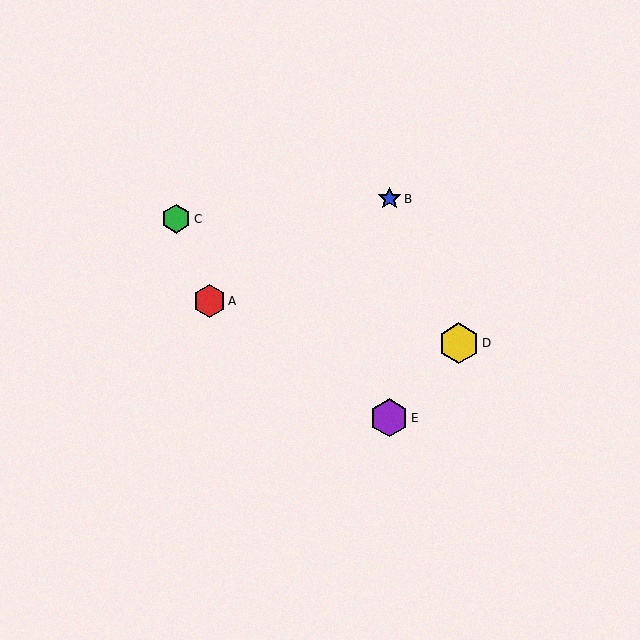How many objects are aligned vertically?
2 objects (B, E) are aligned vertically.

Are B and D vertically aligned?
No, B is at x≈389 and D is at x≈459.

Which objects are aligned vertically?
Objects B, E are aligned vertically.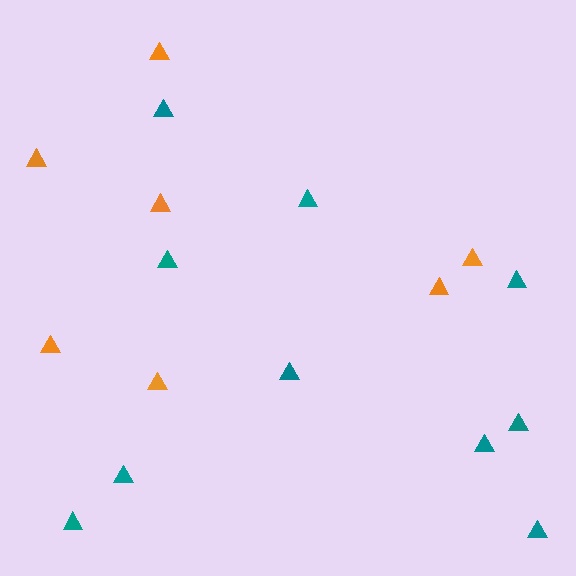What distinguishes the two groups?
There are 2 groups: one group of teal triangles (10) and one group of orange triangles (7).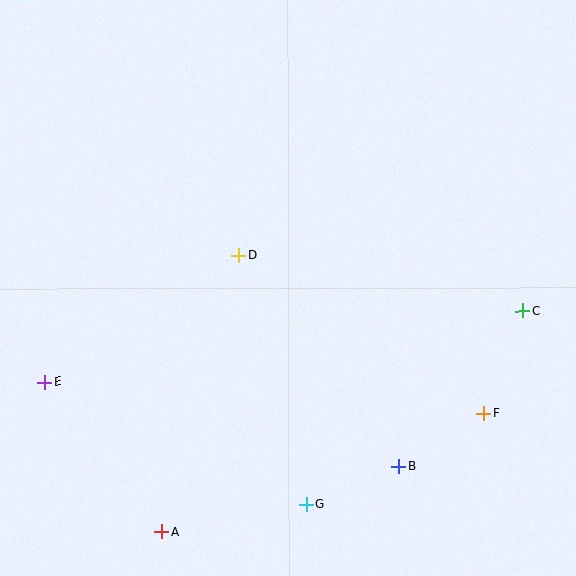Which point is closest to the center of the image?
Point D at (239, 255) is closest to the center.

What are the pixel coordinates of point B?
Point B is at (399, 466).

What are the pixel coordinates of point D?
Point D is at (239, 255).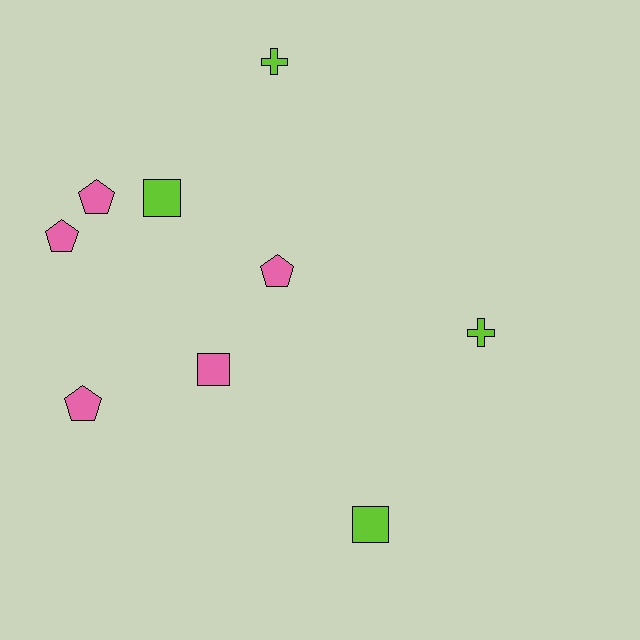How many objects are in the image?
There are 9 objects.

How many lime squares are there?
There are 2 lime squares.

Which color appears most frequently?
Pink, with 5 objects.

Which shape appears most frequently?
Pentagon, with 4 objects.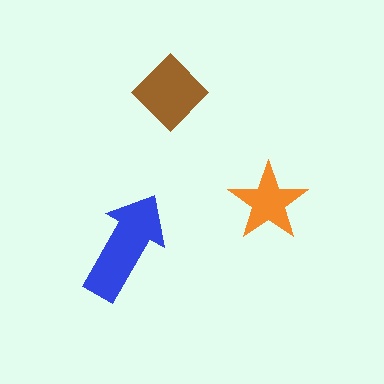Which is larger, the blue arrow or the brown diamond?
The blue arrow.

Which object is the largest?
The blue arrow.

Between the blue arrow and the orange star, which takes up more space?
The blue arrow.